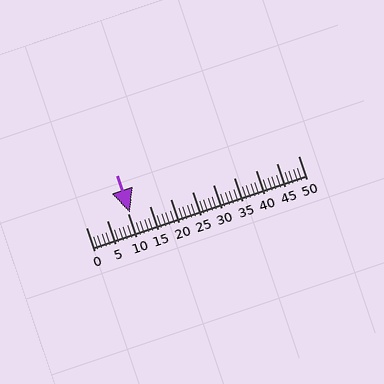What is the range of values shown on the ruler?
The ruler shows values from 0 to 50.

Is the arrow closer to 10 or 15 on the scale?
The arrow is closer to 10.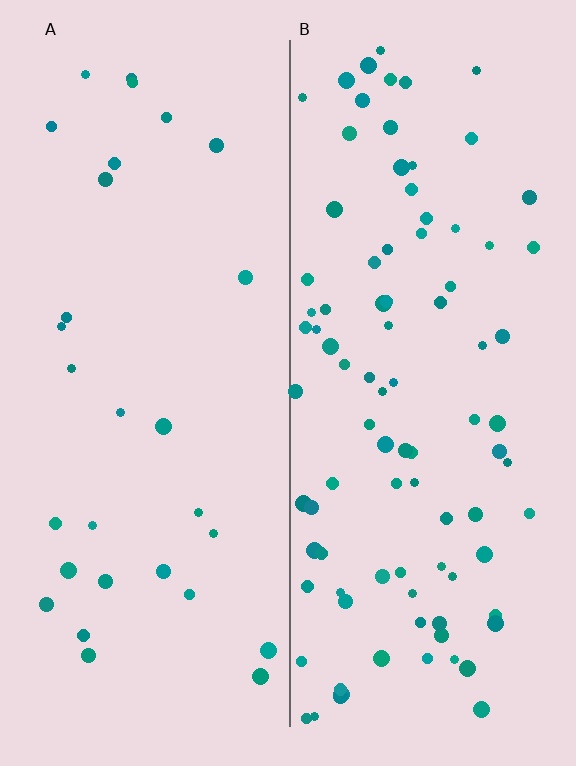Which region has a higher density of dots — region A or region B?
B (the right).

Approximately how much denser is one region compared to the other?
Approximately 3.1× — region B over region A.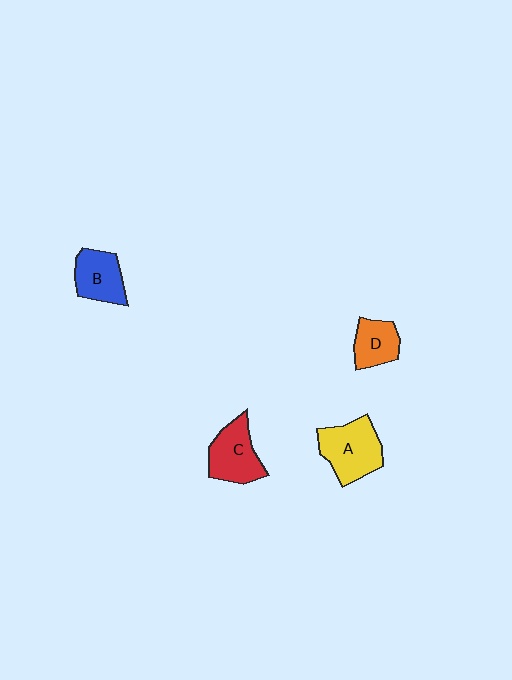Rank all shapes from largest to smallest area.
From largest to smallest: A (yellow), C (red), B (blue), D (orange).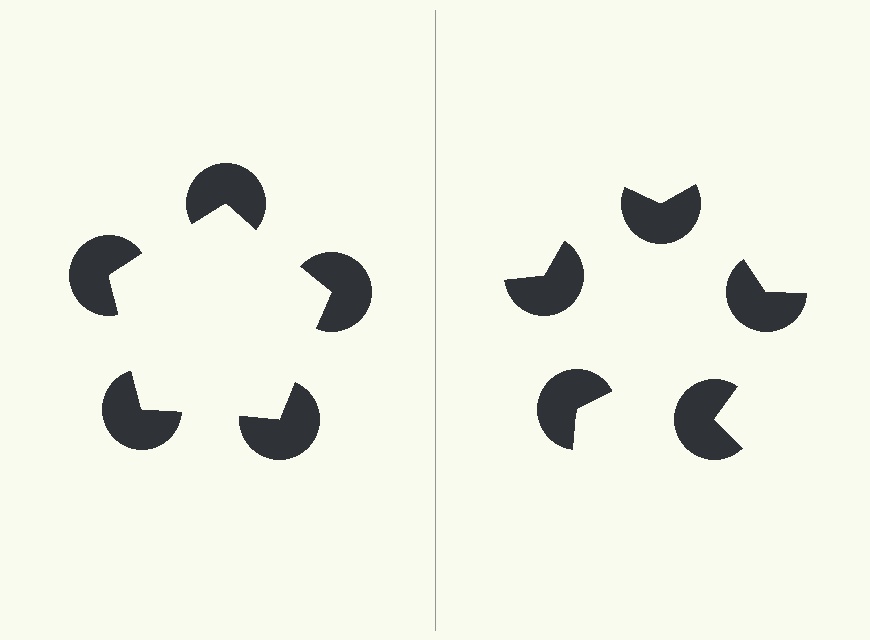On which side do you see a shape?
An illusory pentagon appears on the left side. On the right side the wedge cuts are rotated, so no coherent shape forms.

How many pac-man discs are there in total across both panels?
10 — 5 on each side.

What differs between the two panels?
The pac-man discs are positioned identically on both sides; only the wedge orientations differ. On the left they align to a pentagon; on the right they are misaligned.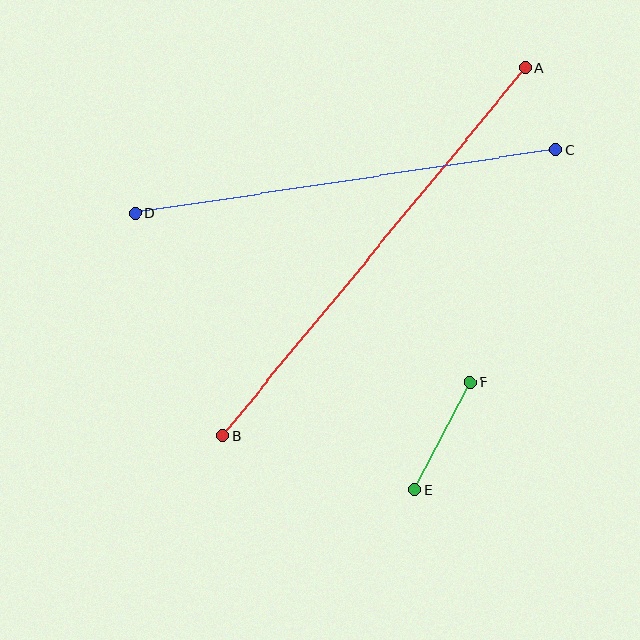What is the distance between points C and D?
The distance is approximately 425 pixels.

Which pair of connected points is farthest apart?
Points A and B are farthest apart.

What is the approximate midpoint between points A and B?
The midpoint is at approximately (374, 252) pixels.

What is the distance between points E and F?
The distance is approximately 121 pixels.